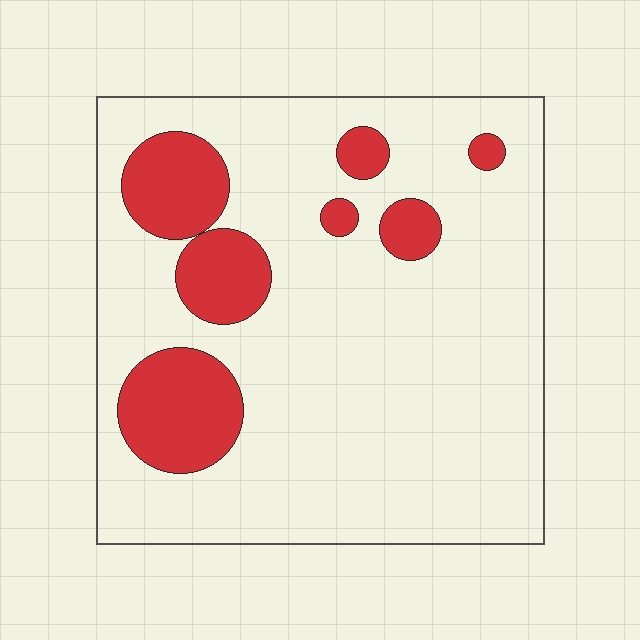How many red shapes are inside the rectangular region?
7.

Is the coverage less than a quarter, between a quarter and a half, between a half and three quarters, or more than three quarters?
Less than a quarter.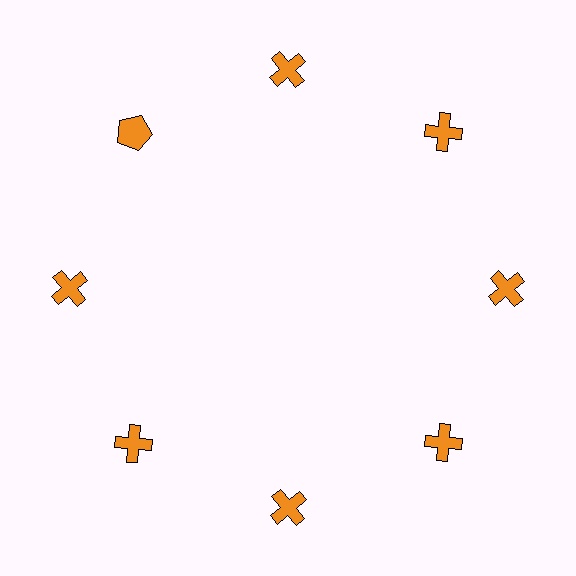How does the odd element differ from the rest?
It has a different shape: pentagon instead of cross.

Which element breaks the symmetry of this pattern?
The orange pentagon at roughly the 10 o'clock position breaks the symmetry. All other shapes are orange crosses.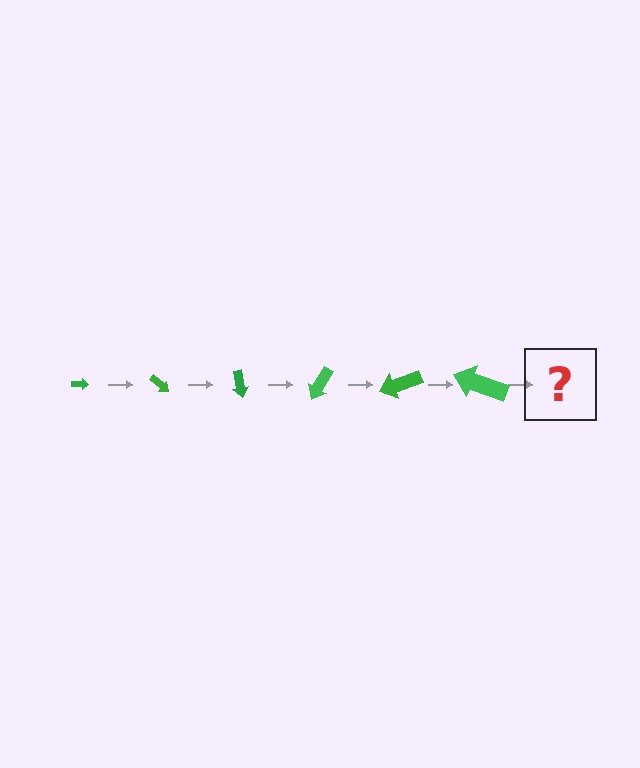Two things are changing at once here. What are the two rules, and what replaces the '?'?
The two rules are that the arrow grows larger each step and it rotates 40 degrees each step. The '?' should be an arrow, larger than the previous one and rotated 240 degrees from the start.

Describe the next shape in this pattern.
It should be an arrow, larger than the previous one and rotated 240 degrees from the start.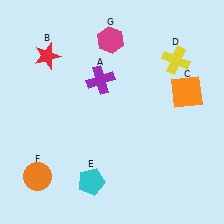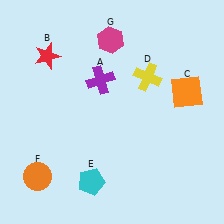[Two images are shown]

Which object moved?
The yellow cross (D) moved left.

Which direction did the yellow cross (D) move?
The yellow cross (D) moved left.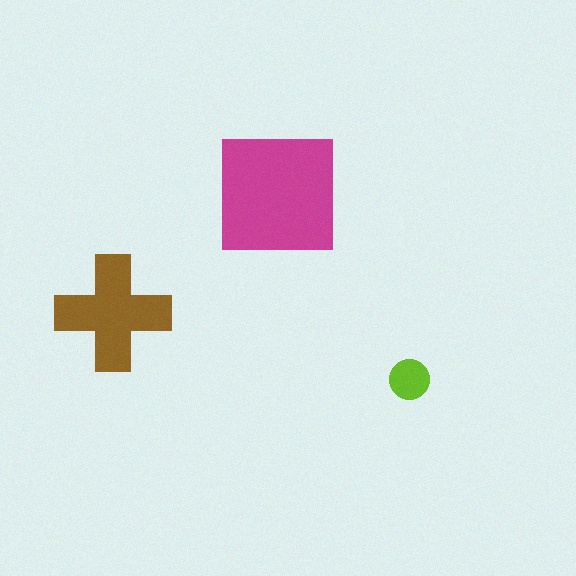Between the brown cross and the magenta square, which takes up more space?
The magenta square.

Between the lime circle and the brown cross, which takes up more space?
The brown cross.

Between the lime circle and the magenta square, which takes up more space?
The magenta square.